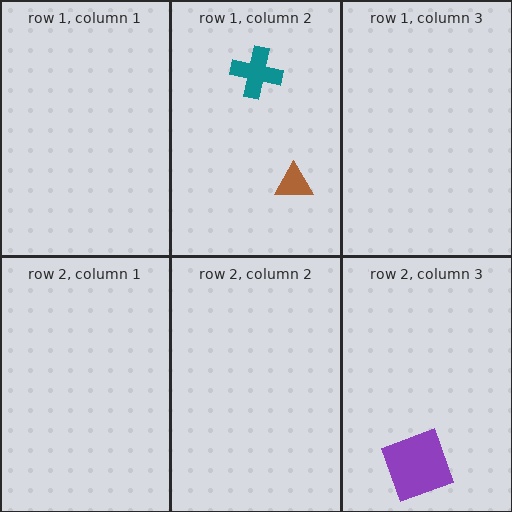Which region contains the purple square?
The row 2, column 3 region.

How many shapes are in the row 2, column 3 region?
1.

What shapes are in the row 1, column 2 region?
The brown triangle, the teal cross.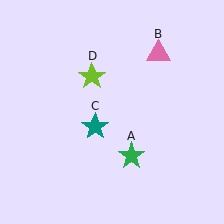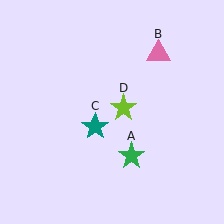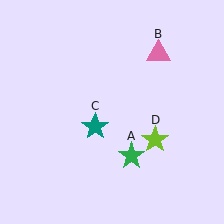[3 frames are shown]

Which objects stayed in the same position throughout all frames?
Green star (object A) and pink triangle (object B) and teal star (object C) remained stationary.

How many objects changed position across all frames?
1 object changed position: lime star (object D).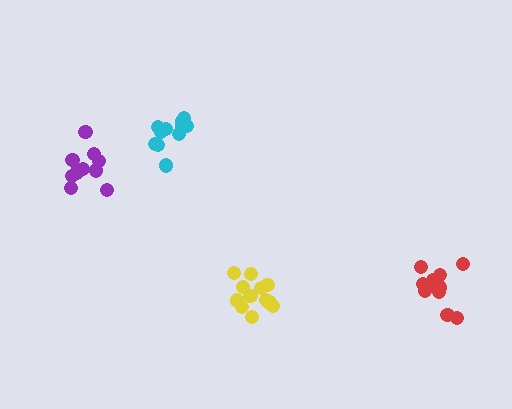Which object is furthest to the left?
The purple cluster is leftmost.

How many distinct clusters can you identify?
There are 4 distinct clusters.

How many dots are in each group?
Group 1: 11 dots, Group 2: 11 dots, Group 3: 12 dots, Group 4: 11 dots (45 total).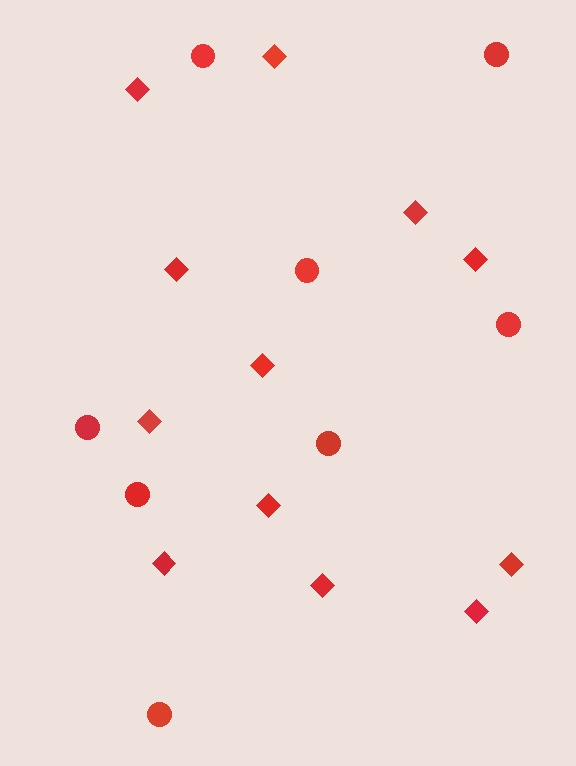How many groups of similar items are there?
There are 2 groups: one group of diamonds (12) and one group of circles (8).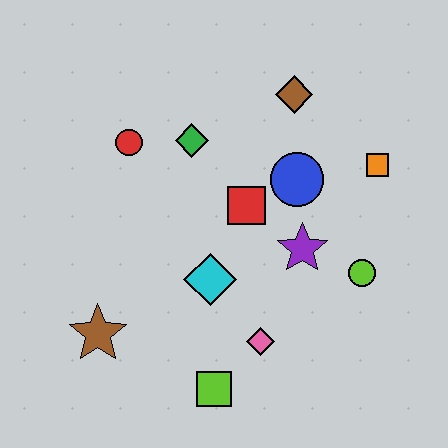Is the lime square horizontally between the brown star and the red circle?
No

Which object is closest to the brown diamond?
The blue circle is closest to the brown diamond.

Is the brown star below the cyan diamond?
Yes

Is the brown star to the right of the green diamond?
No